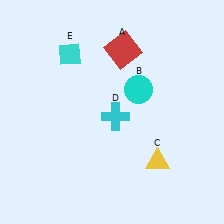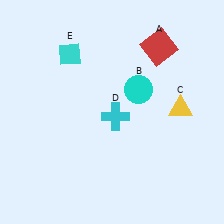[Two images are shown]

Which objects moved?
The objects that moved are: the red square (A), the yellow triangle (C).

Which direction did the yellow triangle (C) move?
The yellow triangle (C) moved up.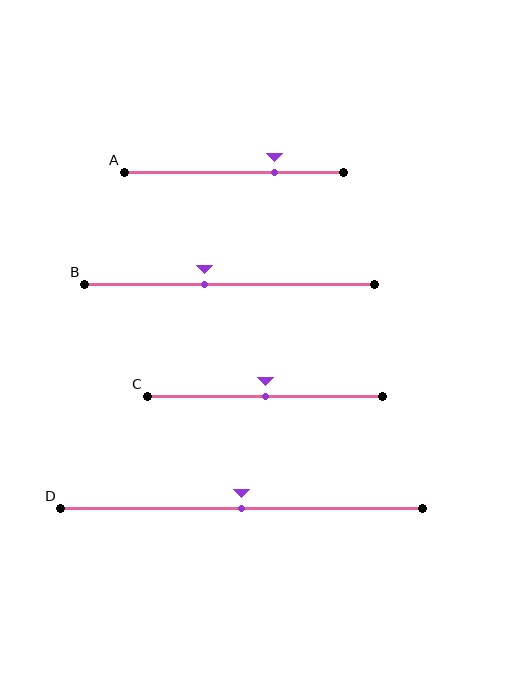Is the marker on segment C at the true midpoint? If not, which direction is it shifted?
Yes, the marker on segment C is at the true midpoint.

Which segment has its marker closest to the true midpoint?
Segment C has its marker closest to the true midpoint.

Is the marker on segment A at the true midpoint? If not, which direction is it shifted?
No, the marker on segment A is shifted to the right by about 19% of the segment length.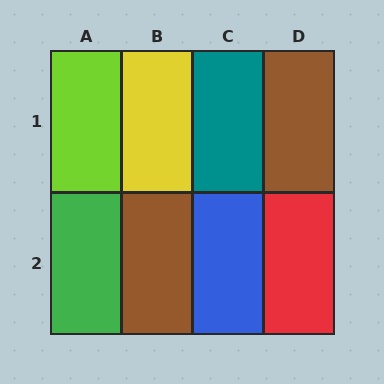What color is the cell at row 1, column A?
Lime.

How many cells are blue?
1 cell is blue.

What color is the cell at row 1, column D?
Brown.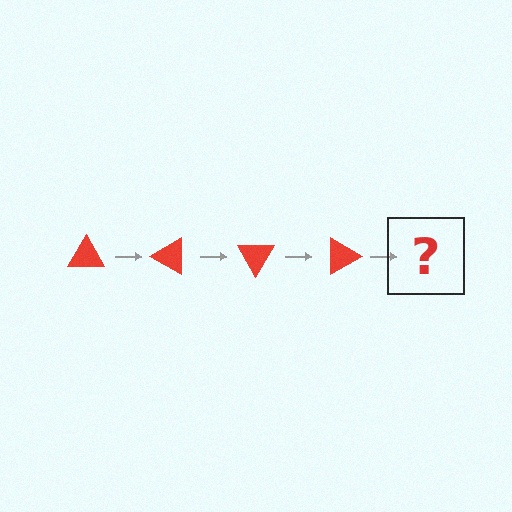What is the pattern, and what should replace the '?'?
The pattern is that the triangle rotates 30 degrees each step. The '?' should be a red triangle rotated 120 degrees.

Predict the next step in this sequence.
The next step is a red triangle rotated 120 degrees.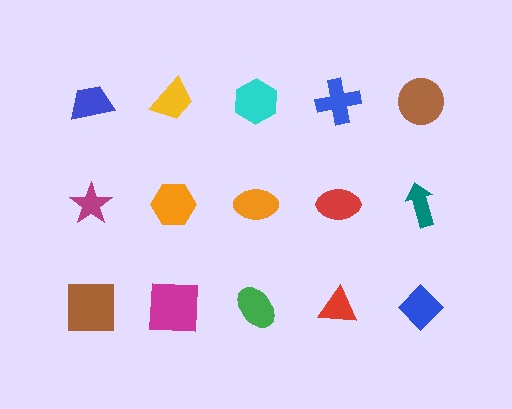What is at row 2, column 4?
A red ellipse.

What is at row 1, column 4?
A blue cross.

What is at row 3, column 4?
A red triangle.